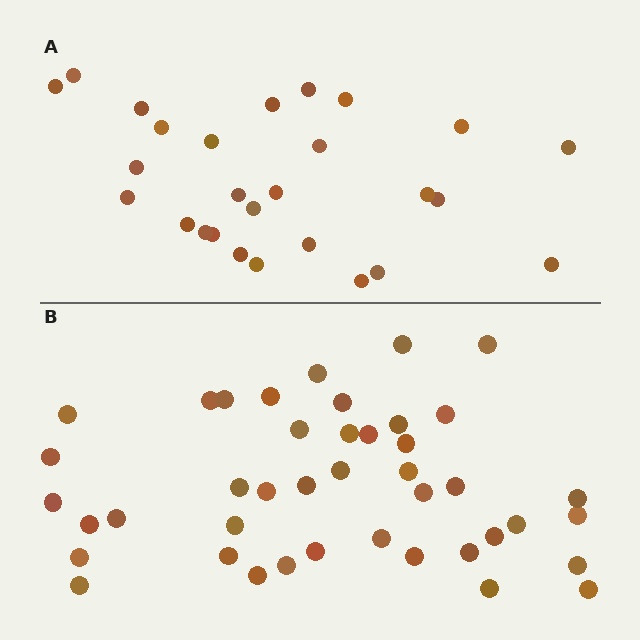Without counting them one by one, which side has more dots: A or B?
Region B (the bottom region) has more dots.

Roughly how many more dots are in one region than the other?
Region B has approximately 15 more dots than region A.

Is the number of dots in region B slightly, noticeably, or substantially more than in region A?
Region B has substantially more. The ratio is roughly 1.6 to 1.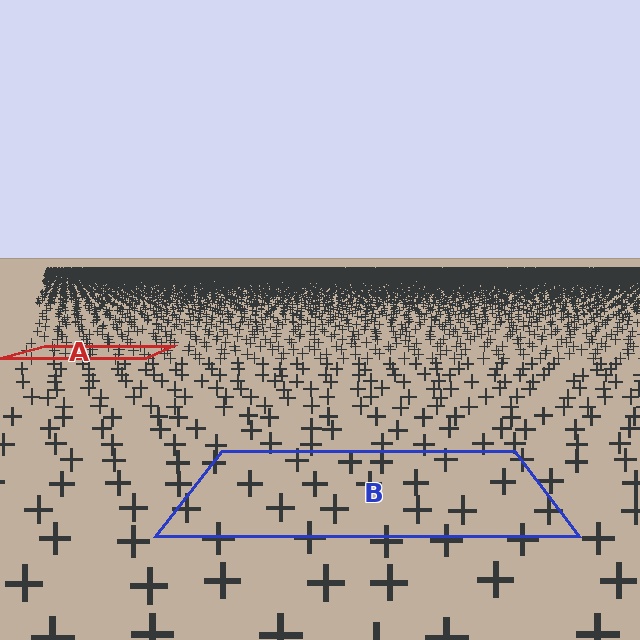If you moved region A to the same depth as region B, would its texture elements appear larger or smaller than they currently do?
They would appear larger. At a closer depth, the same texture elements are projected at a bigger on-screen size.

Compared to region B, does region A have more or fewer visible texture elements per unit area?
Region A has more texture elements per unit area — they are packed more densely because it is farther away.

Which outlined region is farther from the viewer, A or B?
Region A is farther from the viewer — the texture elements inside it appear smaller and more densely packed.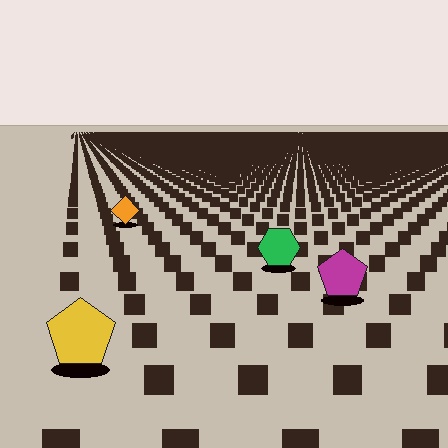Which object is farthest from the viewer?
The orange diamond is farthest from the viewer. It appears smaller and the ground texture around it is denser.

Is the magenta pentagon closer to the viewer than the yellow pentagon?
No. The yellow pentagon is closer — you can tell from the texture gradient: the ground texture is coarser near it.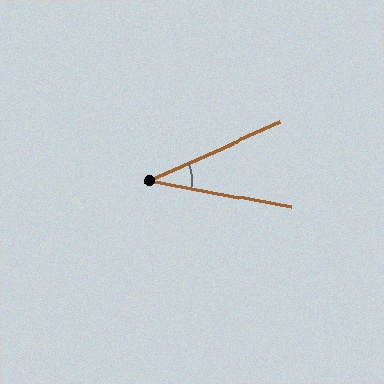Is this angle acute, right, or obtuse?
It is acute.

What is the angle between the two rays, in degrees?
Approximately 34 degrees.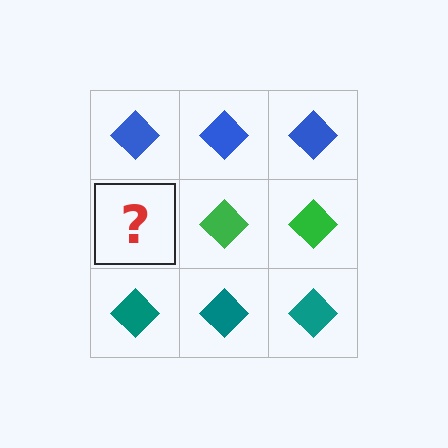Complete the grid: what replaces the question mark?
The question mark should be replaced with a green diamond.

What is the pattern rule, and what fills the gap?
The rule is that each row has a consistent color. The gap should be filled with a green diamond.